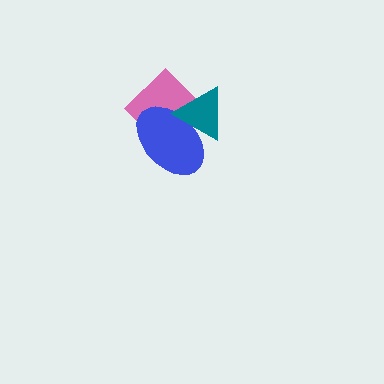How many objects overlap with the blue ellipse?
2 objects overlap with the blue ellipse.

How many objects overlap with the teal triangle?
2 objects overlap with the teal triangle.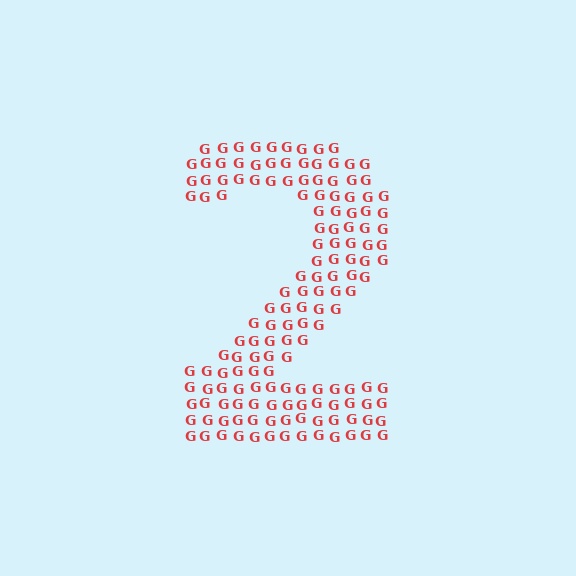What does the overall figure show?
The overall figure shows the digit 2.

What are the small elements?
The small elements are letter G's.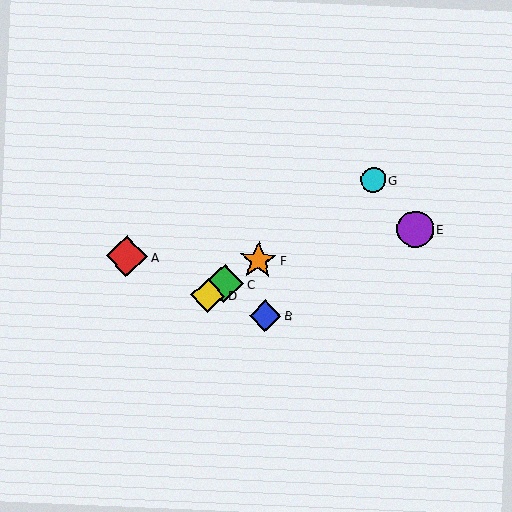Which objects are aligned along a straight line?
Objects C, D, F, G are aligned along a straight line.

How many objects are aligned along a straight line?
4 objects (C, D, F, G) are aligned along a straight line.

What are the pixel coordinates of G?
Object G is at (373, 180).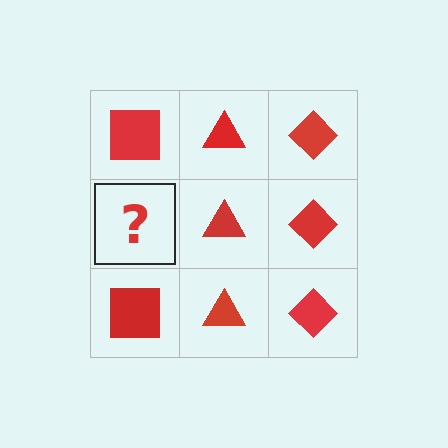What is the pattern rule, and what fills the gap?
The rule is that each column has a consistent shape. The gap should be filled with a red square.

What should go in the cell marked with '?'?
The missing cell should contain a red square.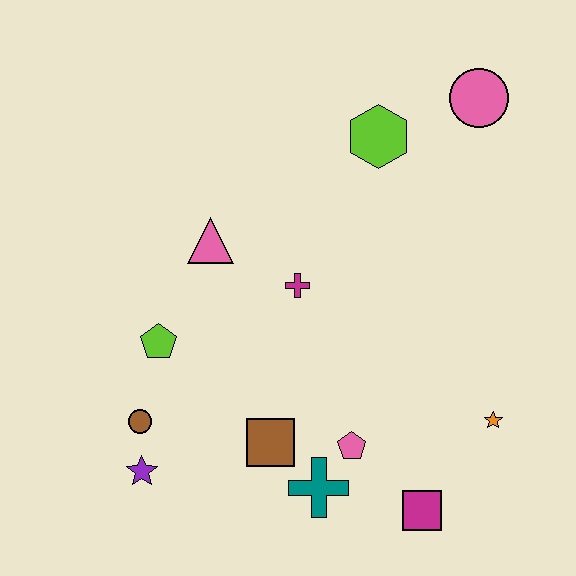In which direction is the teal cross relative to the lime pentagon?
The teal cross is to the right of the lime pentagon.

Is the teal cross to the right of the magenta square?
No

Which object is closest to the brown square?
The teal cross is closest to the brown square.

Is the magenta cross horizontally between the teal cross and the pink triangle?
Yes